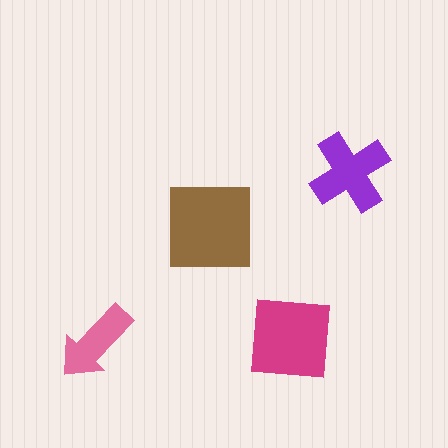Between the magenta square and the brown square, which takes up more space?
The brown square.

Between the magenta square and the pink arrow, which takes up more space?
The magenta square.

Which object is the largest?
The brown square.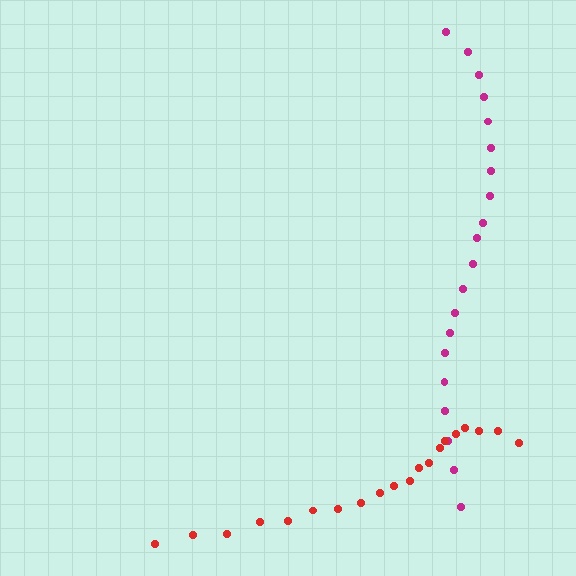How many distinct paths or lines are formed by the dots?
There are 2 distinct paths.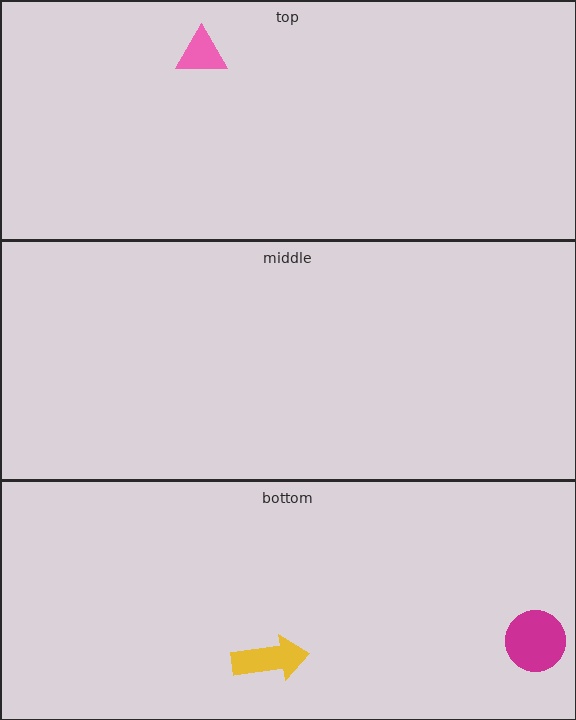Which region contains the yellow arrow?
The bottom region.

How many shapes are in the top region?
1.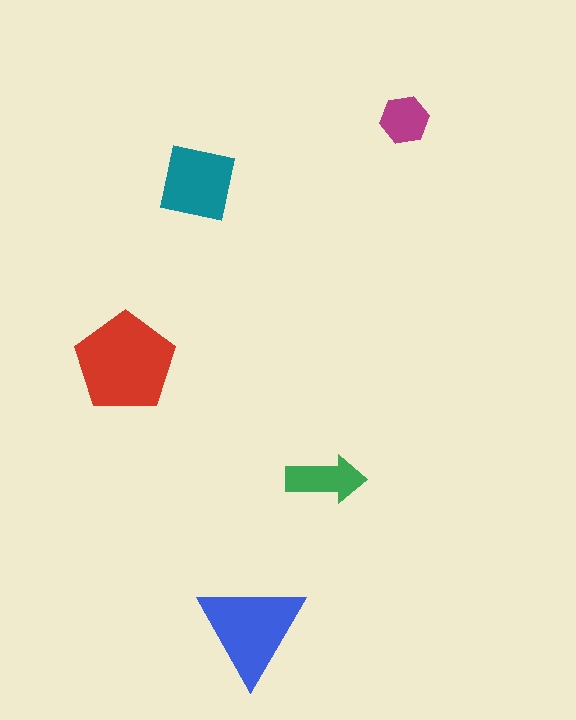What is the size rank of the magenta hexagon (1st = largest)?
5th.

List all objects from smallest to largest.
The magenta hexagon, the green arrow, the teal square, the blue triangle, the red pentagon.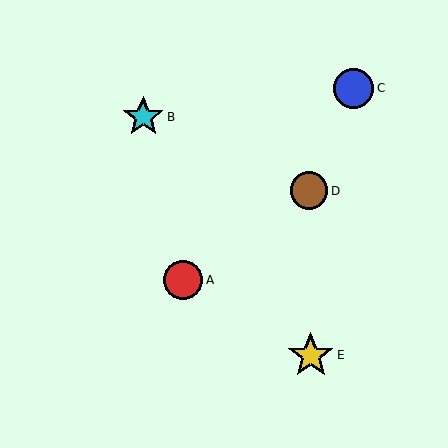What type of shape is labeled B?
Shape B is a cyan star.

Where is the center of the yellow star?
The center of the yellow star is at (311, 355).